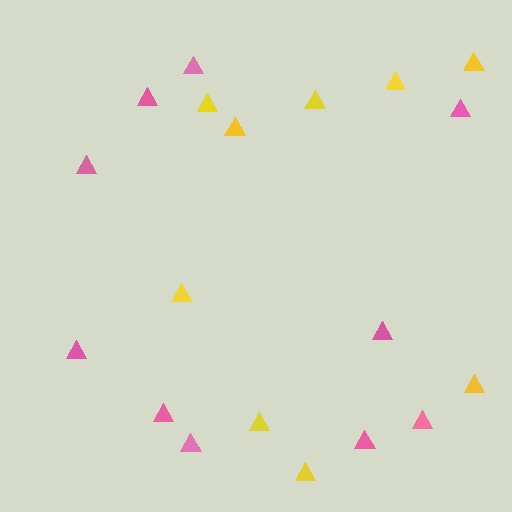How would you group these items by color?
There are 2 groups: one group of yellow triangles (9) and one group of pink triangles (10).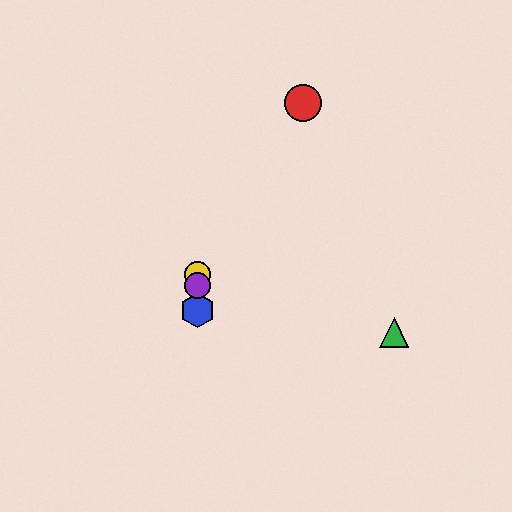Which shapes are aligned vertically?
The blue hexagon, the yellow circle, the purple circle are aligned vertically.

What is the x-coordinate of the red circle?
The red circle is at x≈303.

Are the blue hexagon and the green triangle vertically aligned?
No, the blue hexagon is at x≈197 and the green triangle is at x≈394.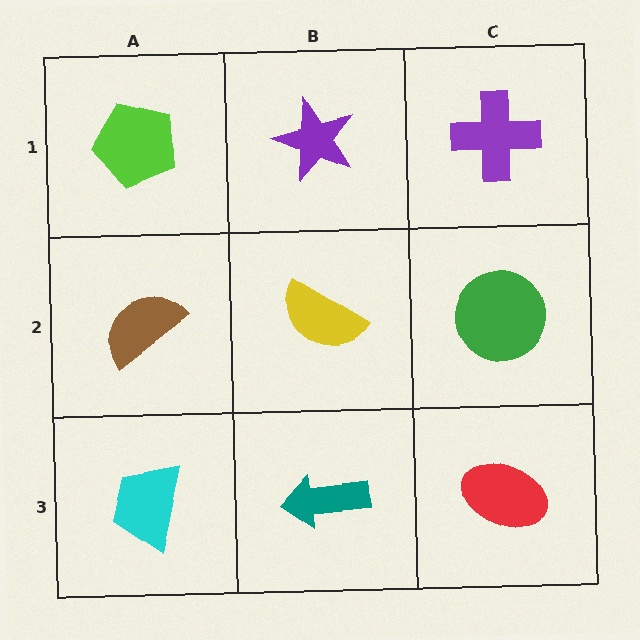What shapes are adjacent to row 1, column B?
A yellow semicircle (row 2, column B), a lime pentagon (row 1, column A), a purple cross (row 1, column C).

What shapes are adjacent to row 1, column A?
A brown semicircle (row 2, column A), a purple star (row 1, column B).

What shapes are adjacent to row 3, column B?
A yellow semicircle (row 2, column B), a cyan trapezoid (row 3, column A), a red ellipse (row 3, column C).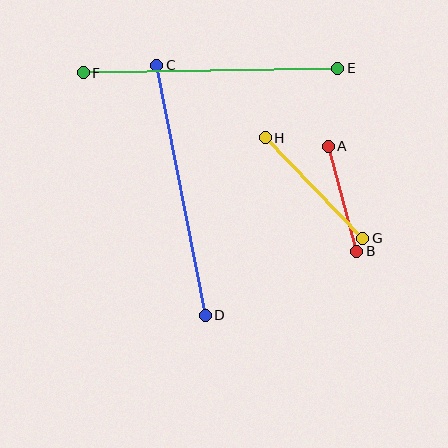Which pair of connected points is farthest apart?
Points C and D are farthest apart.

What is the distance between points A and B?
The distance is approximately 109 pixels.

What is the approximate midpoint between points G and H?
The midpoint is at approximately (314, 188) pixels.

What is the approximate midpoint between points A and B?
The midpoint is at approximately (343, 199) pixels.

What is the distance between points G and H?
The distance is approximately 140 pixels.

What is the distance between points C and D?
The distance is approximately 255 pixels.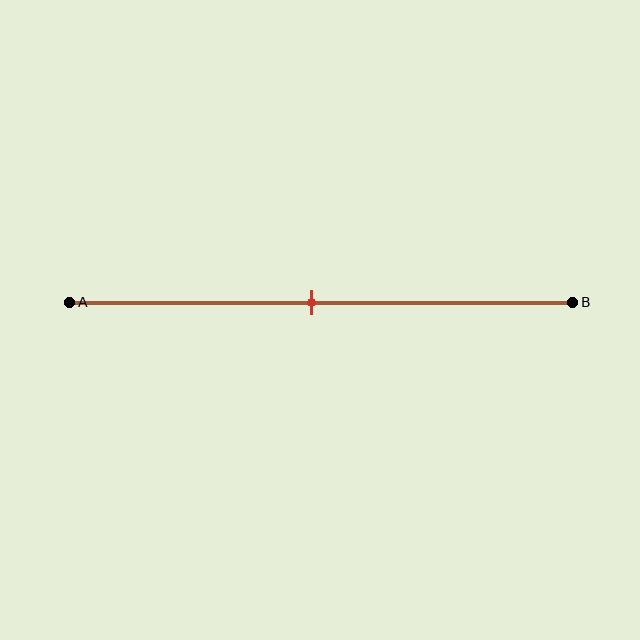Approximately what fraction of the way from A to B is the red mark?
The red mark is approximately 50% of the way from A to B.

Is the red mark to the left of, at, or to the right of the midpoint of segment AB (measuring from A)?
The red mark is approximately at the midpoint of segment AB.